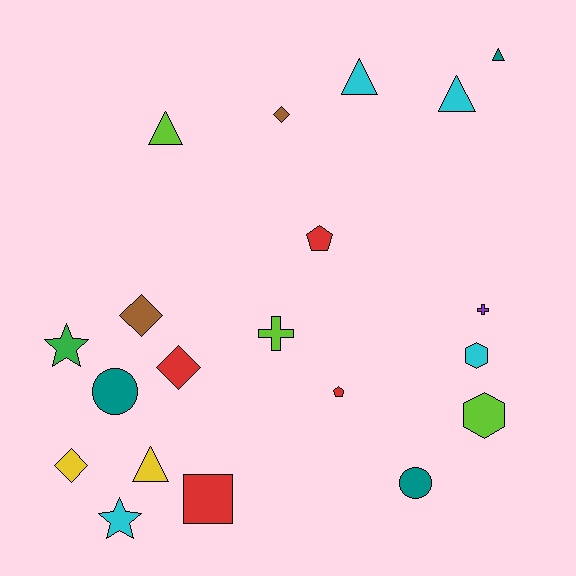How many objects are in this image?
There are 20 objects.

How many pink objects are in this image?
There are no pink objects.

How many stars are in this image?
There are 2 stars.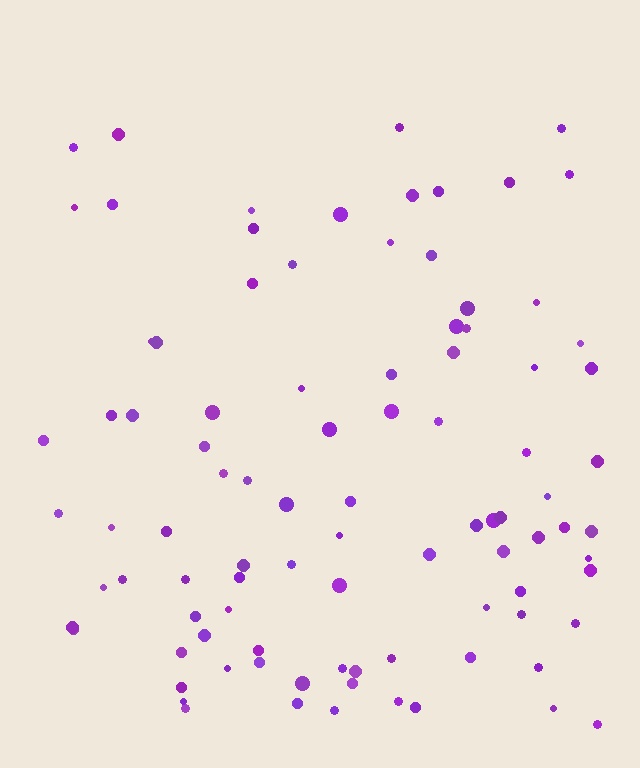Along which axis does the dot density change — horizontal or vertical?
Vertical.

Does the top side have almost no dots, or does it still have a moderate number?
Still a moderate number, just noticeably fewer than the bottom.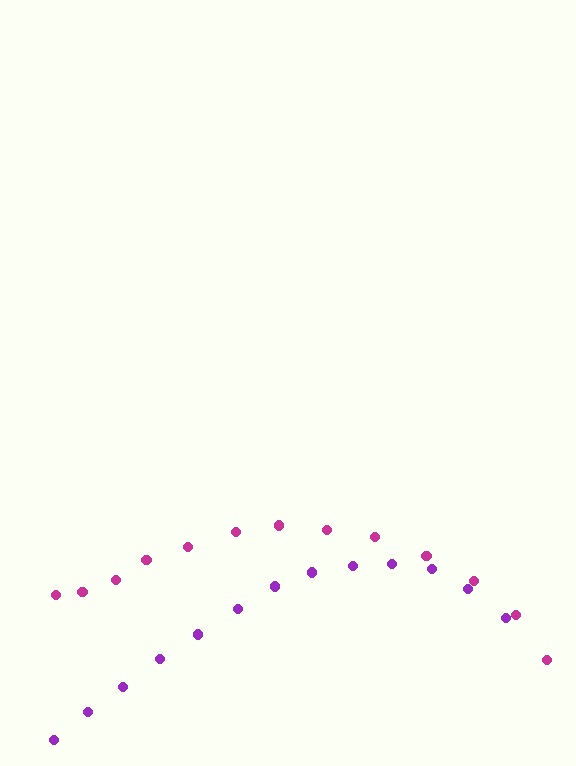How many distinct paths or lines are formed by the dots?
There are 2 distinct paths.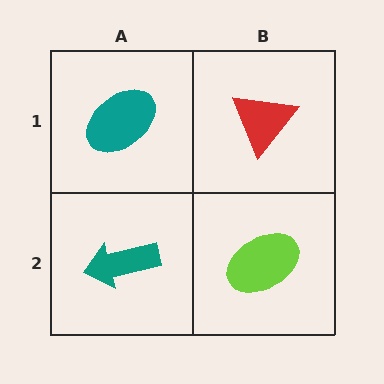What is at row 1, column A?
A teal ellipse.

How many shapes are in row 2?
2 shapes.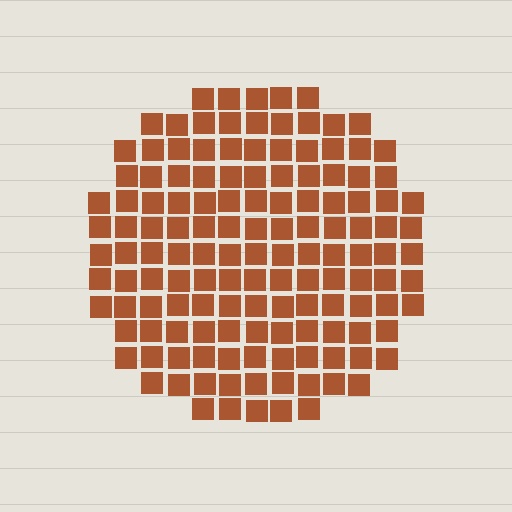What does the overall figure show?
The overall figure shows a circle.